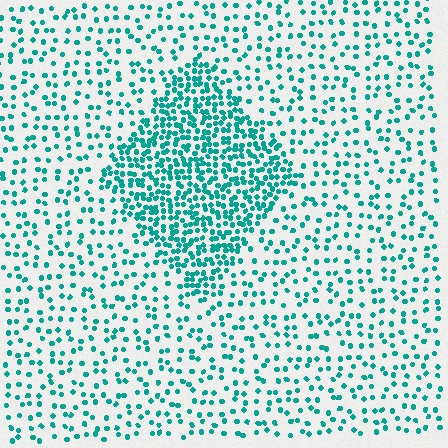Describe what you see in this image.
The image contains small teal elements arranged at two different densities. A diamond-shaped region is visible where the elements are more densely packed than the surrounding area.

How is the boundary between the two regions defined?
The boundary is defined by a change in element density (approximately 2.6x ratio). All elements are the same color, size, and shape.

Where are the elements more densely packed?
The elements are more densely packed inside the diamond boundary.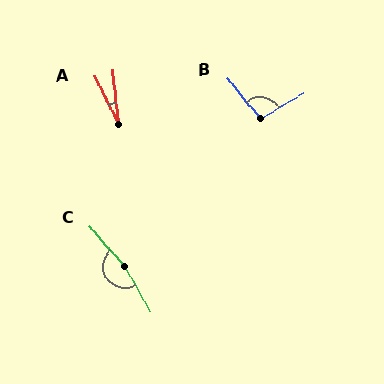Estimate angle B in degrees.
Approximately 99 degrees.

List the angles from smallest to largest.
A (20°), B (99°), C (168°).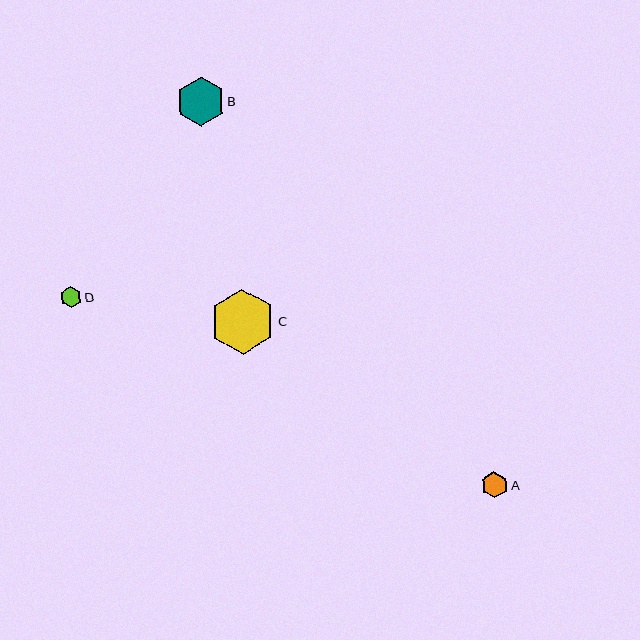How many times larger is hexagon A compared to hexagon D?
Hexagon A is approximately 1.3 times the size of hexagon D.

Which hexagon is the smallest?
Hexagon D is the smallest with a size of approximately 21 pixels.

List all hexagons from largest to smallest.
From largest to smallest: C, B, A, D.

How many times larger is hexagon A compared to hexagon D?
Hexagon A is approximately 1.3 times the size of hexagon D.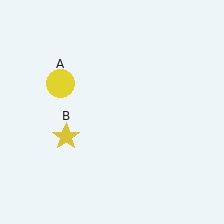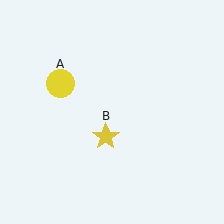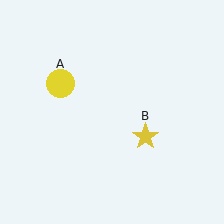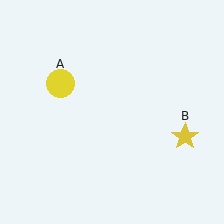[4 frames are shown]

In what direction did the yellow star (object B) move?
The yellow star (object B) moved right.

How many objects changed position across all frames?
1 object changed position: yellow star (object B).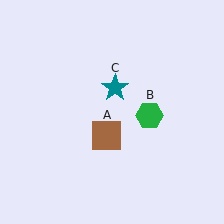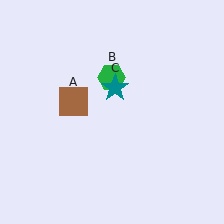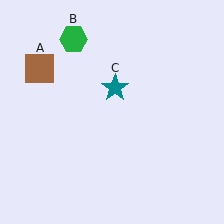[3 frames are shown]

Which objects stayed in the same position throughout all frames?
Teal star (object C) remained stationary.